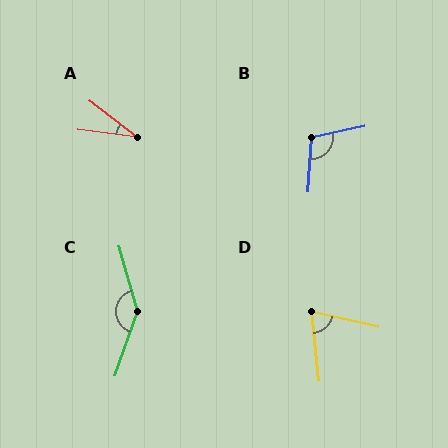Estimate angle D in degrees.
Approximately 70 degrees.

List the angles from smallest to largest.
A (31°), D (70°), B (105°), C (145°).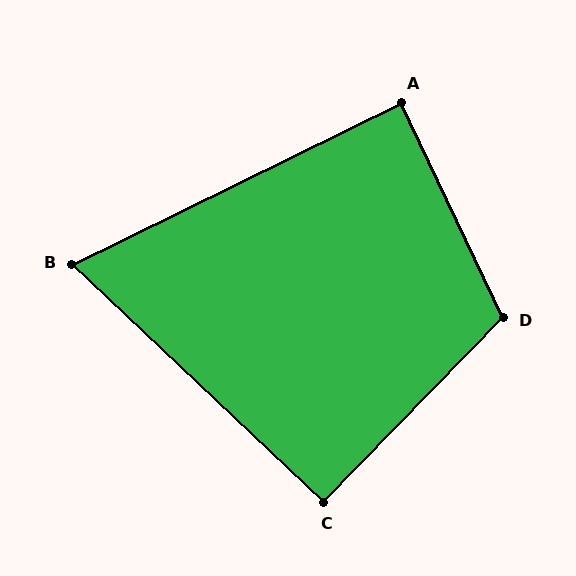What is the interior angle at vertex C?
Approximately 91 degrees (approximately right).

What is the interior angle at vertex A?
Approximately 89 degrees (approximately right).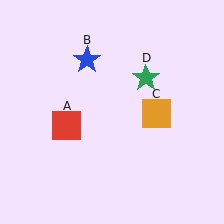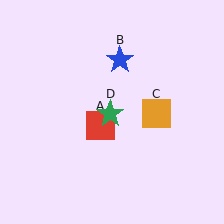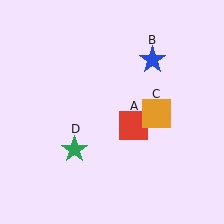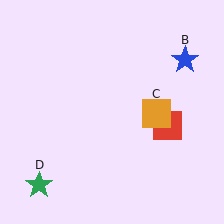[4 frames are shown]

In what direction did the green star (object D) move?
The green star (object D) moved down and to the left.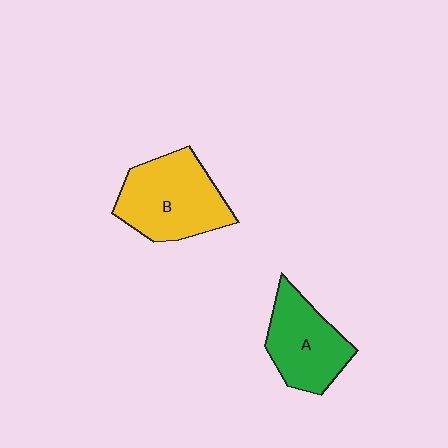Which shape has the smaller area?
Shape A (green).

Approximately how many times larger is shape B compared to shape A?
Approximately 1.2 times.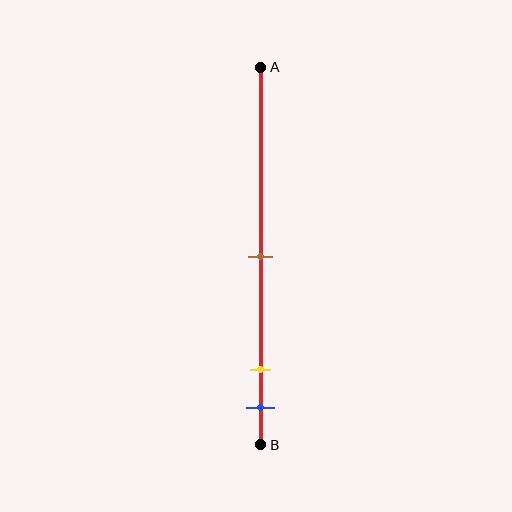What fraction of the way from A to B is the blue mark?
The blue mark is approximately 90% (0.9) of the way from A to B.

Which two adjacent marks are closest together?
The yellow and blue marks are the closest adjacent pair.